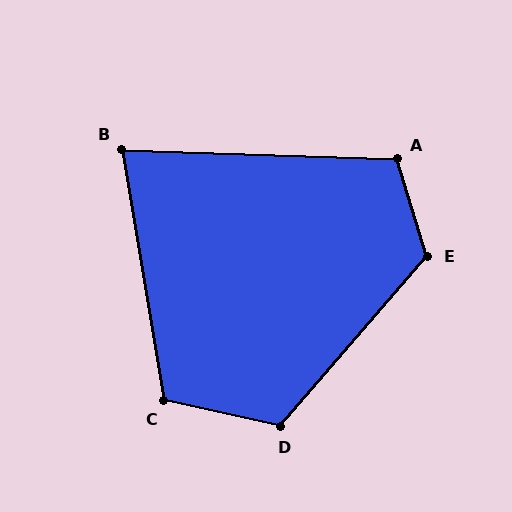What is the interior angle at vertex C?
Approximately 112 degrees (obtuse).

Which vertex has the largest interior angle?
E, at approximately 122 degrees.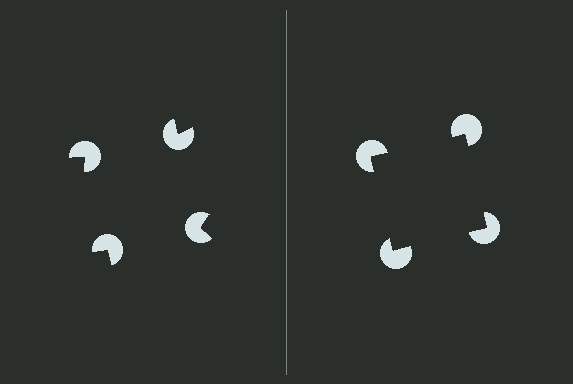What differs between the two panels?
The pac-man discs are positioned identically on both sides; only the wedge orientations differ. On the right they align to a square; on the left they are misaligned.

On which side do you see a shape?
An illusory square appears on the right side. On the left side the wedge cuts are rotated, so no coherent shape forms.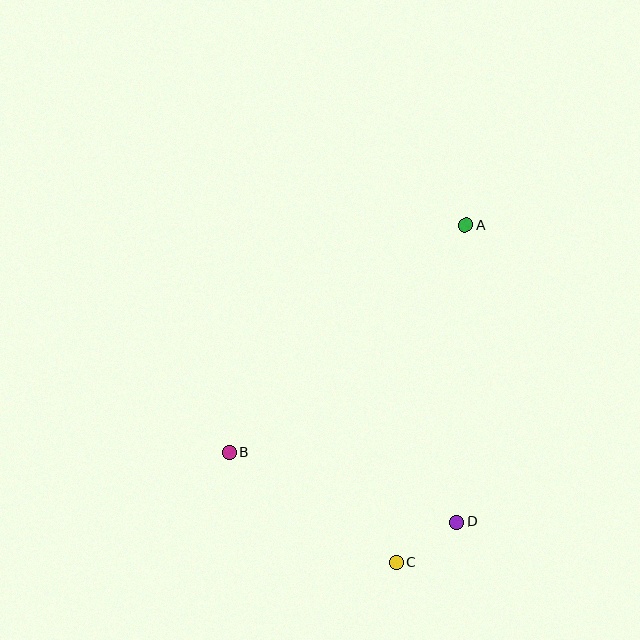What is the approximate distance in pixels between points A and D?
The distance between A and D is approximately 297 pixels.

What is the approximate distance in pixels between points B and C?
The distance between B and C is approximately 200 pixels.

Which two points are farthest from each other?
Points A and C are farthest from each other.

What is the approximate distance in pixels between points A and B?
The distance between A and B is approximately 328 pixels.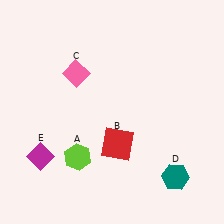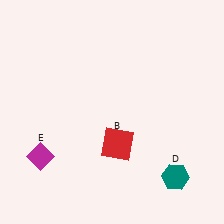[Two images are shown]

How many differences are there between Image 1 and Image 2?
There are 2 differences between the two images.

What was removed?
The pink diamond (C), the lime hexagon (A) were removed in Image 2.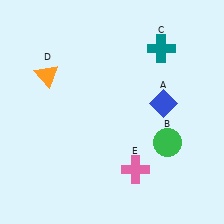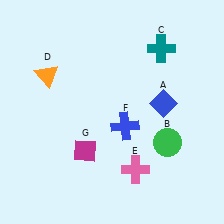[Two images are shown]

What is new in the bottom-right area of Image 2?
A blue cross (F) was added in the bottom-right area of Image 2.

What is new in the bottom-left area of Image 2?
A magenta diamond (G) was added in the bottom-left area of Image 2.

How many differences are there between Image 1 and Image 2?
There are 2 differences between the two images.